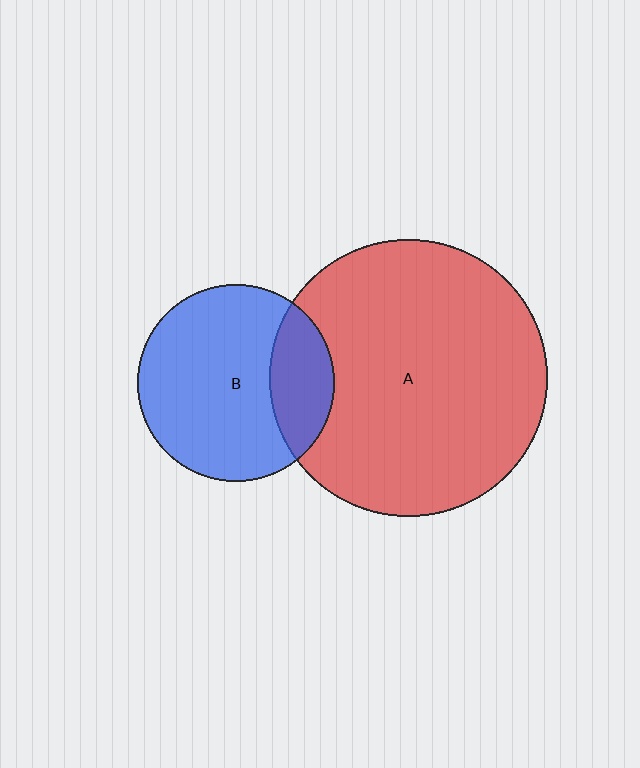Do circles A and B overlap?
Yes.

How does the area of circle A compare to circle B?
Approximately 2.0 times.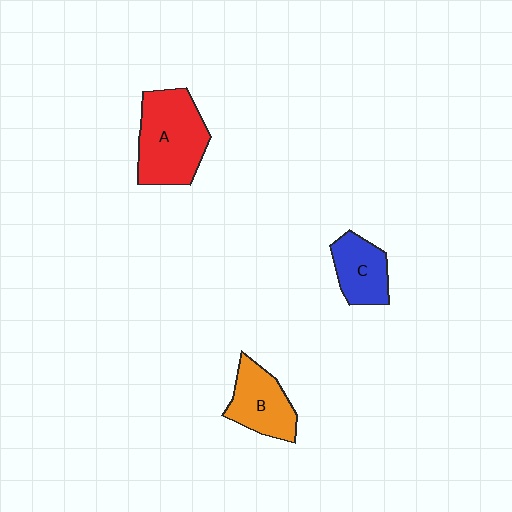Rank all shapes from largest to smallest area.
From largest to smallest: A (red), B (orange), C (blue).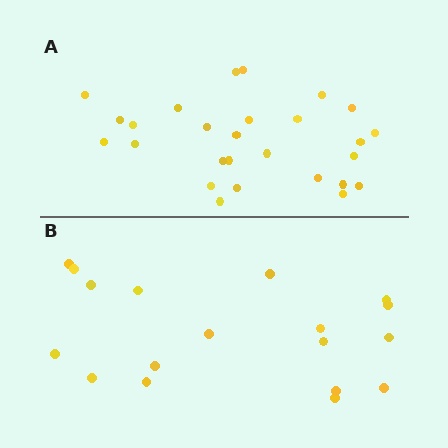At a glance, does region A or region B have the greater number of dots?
Region A (the top region) has more dots.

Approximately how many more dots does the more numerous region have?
Region A has roughly 8 or so more dots than region B.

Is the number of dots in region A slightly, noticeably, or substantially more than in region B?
Region A has substantially more. The ratio is roughly 1.5 to 1.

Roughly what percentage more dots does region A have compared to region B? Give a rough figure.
About 50% more.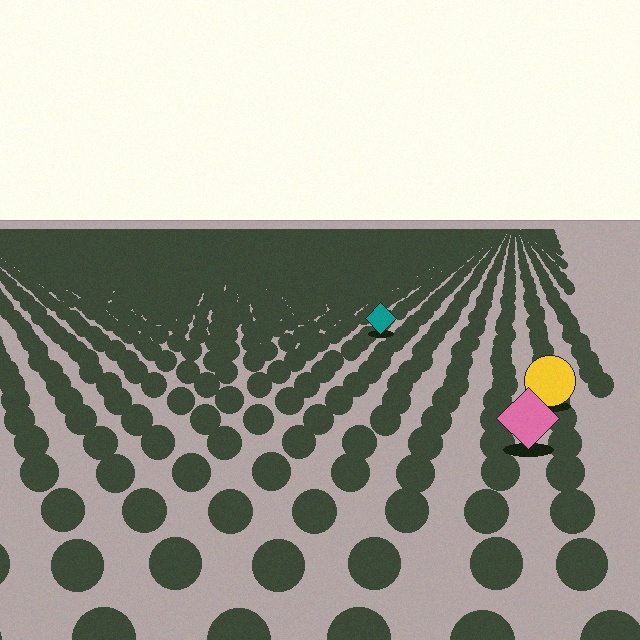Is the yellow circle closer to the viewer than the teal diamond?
Yes. The yellow circle is closer — you can tell from the texture gradient: the ground texture is coarser near it.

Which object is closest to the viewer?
The pink diamond is closest. The texture marks near it are larger and more spread out.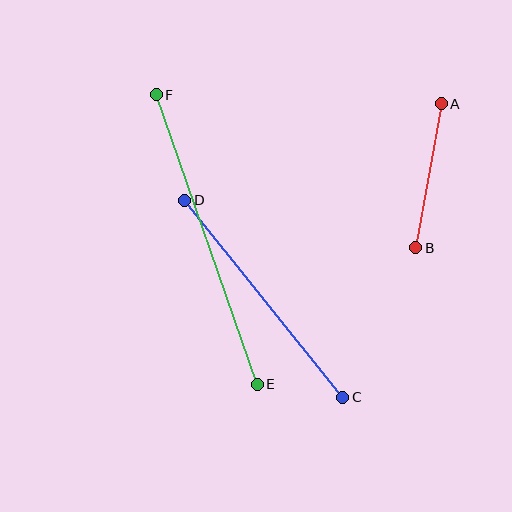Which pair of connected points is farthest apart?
Points E and F are farthest apart.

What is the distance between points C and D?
The distance is approximately 253 pixels.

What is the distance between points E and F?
The distance is approximately 307 pixels.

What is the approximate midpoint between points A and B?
The midpoint is at approximately (429, 176) pixels.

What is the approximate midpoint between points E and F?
The midpoint is at approximately (207, 239) pixels.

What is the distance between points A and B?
The distance is approximately 146 pixels.